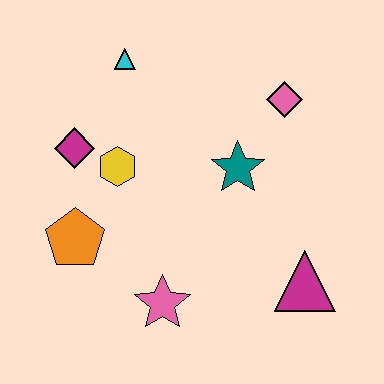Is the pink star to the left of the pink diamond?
Yes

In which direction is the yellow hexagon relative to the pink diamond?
The yellow hexagon is to the left of the pink diamond.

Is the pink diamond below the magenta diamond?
No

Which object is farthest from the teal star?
The orange pentagon is farthest from the teal star.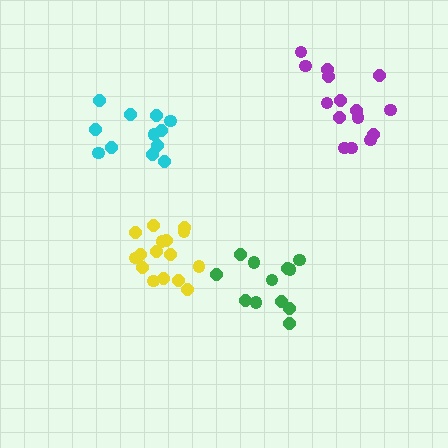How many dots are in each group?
Group 1: 12 dots, Group 2: 15 dots, Group 3: 12 dots, Group 4: 16 dots (55 total).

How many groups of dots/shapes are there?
There are 4 groups.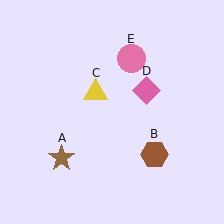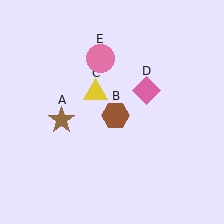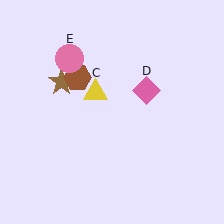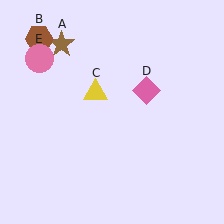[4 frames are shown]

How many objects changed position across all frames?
3 objects changed position: brown star (object A), brown hexagon (object B), pink circle (object E).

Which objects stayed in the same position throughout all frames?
Yellow triangle (object C) and pink diamond (object D) remained stationary.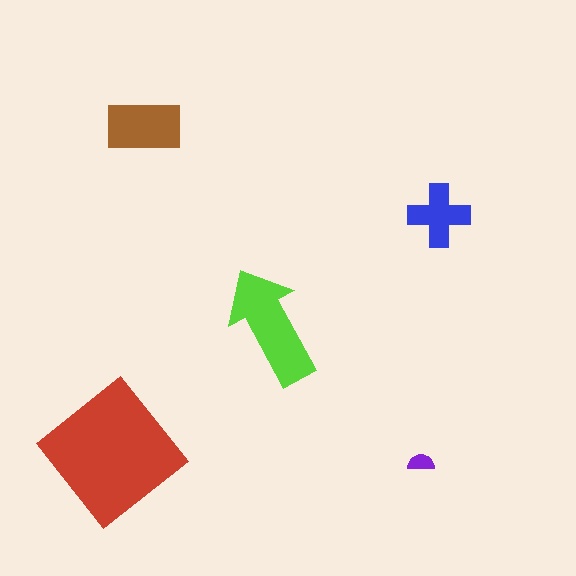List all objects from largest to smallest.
The red diamond, the lime arrow, the brown rectangle, the blue cross, the purple semicircle.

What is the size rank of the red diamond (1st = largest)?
1st.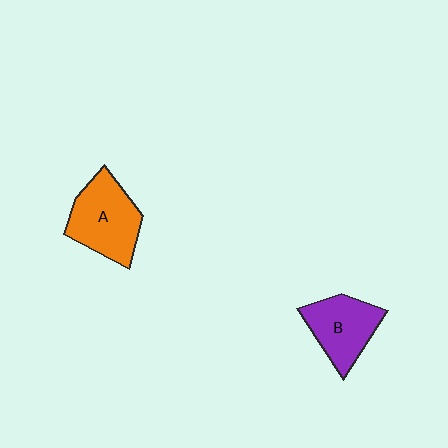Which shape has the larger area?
Shape A (orange).